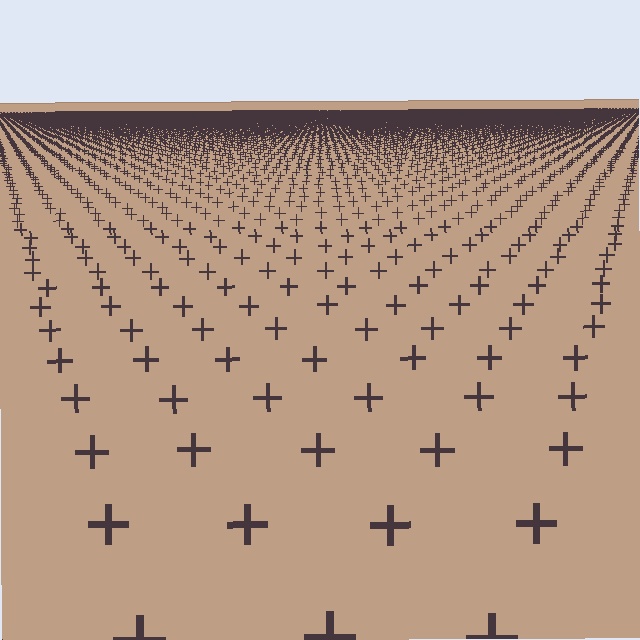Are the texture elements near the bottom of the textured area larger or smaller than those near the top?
Larger. Near the bottom, elements are closer to the viewer and appear at a bigger on-screen size.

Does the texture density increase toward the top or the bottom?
Density increases toward the top.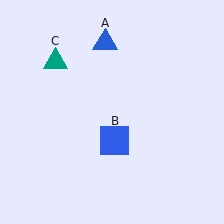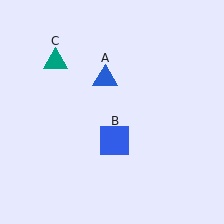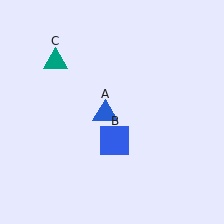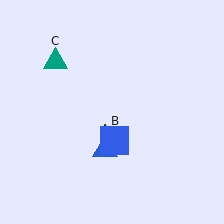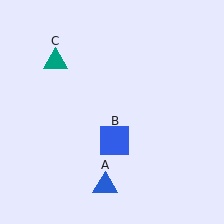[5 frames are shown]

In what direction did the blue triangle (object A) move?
The blue triangle (object A) moved down.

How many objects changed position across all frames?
1 object changed position: blue triangle (object A).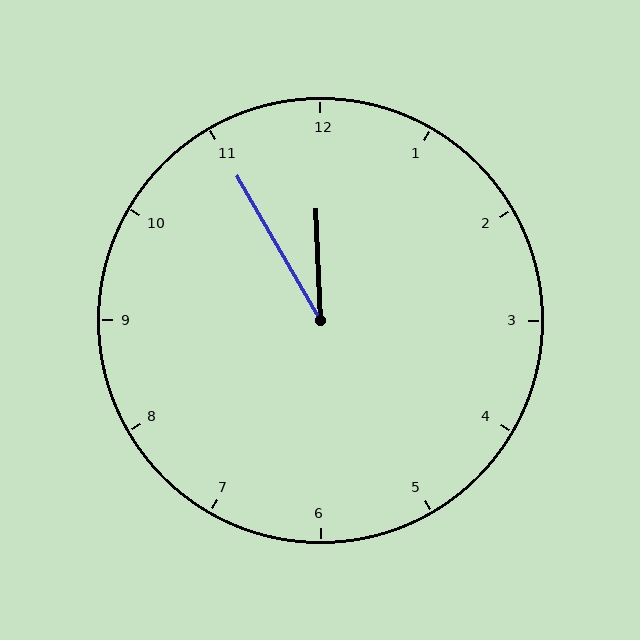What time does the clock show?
11:55.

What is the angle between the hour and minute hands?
Approximately 28 degrees.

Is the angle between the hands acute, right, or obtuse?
It is acute.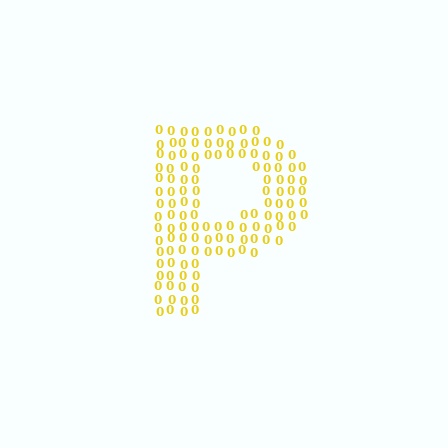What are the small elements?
The small elements are digit 0's.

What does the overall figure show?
The overall figure shows the letter P.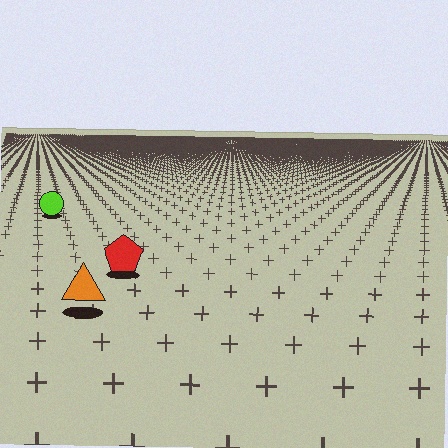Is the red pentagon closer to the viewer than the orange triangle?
No. The orange triangle is closer — you can tell from the texture gradient: the ground texture is coarser near it.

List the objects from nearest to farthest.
From nearest to farthest: the orange triangle, the red pentagon, the lime circle.